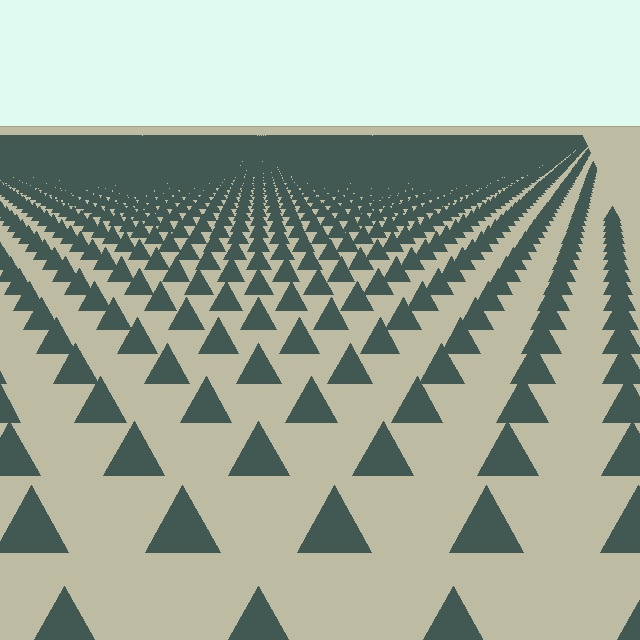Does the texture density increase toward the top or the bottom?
Density increases toward the top.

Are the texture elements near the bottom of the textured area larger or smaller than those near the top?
Larger. Near the bottom, elements are closer to the viewer and appear at a bigger on-screen size.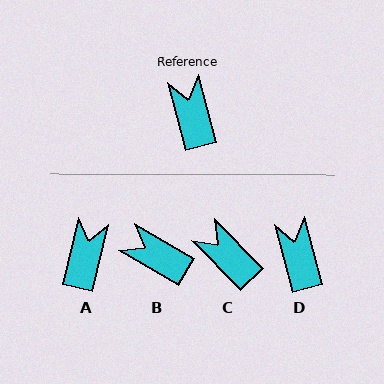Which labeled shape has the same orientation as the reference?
D.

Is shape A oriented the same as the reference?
No, it is off by about 28 degrees.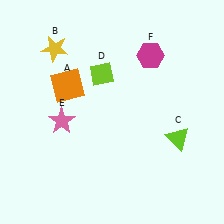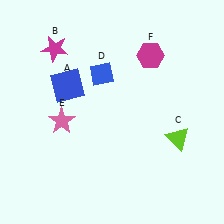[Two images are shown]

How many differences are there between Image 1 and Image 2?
There are 3 differences between the two images.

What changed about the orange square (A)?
In Image 1, A is orange. In Image 2, it changed to blue.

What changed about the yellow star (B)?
In Image 1, B is yellow. In Image 2, it changed to magenta.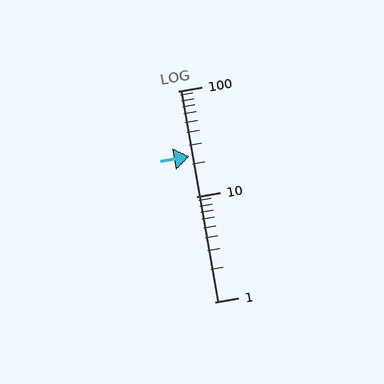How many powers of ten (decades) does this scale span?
The scale spans 2 decades, from 1 to 100.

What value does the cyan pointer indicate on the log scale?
The pointer indicates approximately 24.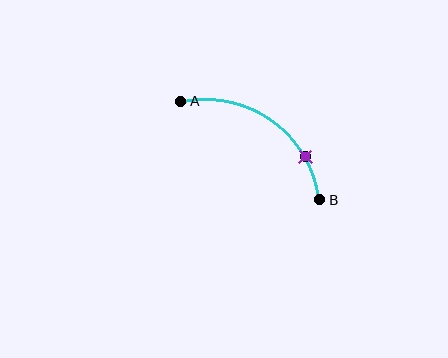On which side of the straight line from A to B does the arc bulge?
The arc bulges above and to the right of the straight line connecting A and B.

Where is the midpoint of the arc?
The arc midpoint is the point on the curve farthest from the straight line joining A and B. It sits above and to the right of that line.